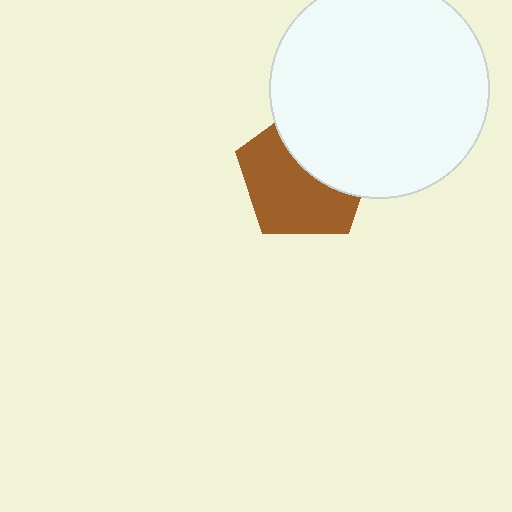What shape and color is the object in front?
The object in front is a white circle.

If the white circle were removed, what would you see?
You would see the complete brown pentagon.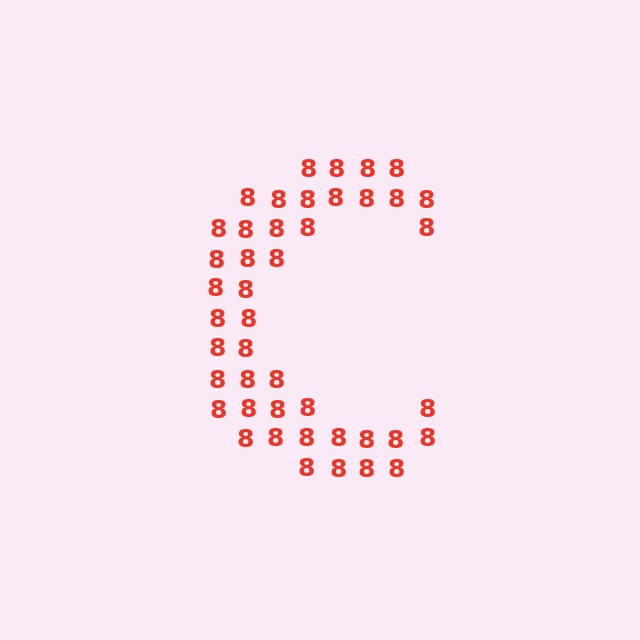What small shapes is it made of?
It is made of small digit 8's.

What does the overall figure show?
The overall figure shows the letter C.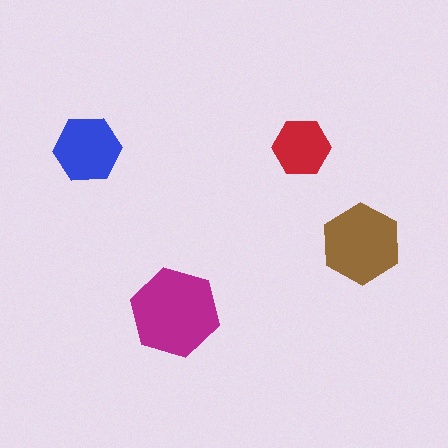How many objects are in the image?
There are 4 objects in the image.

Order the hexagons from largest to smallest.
the magenta one, the brown one, the blue one, the red one.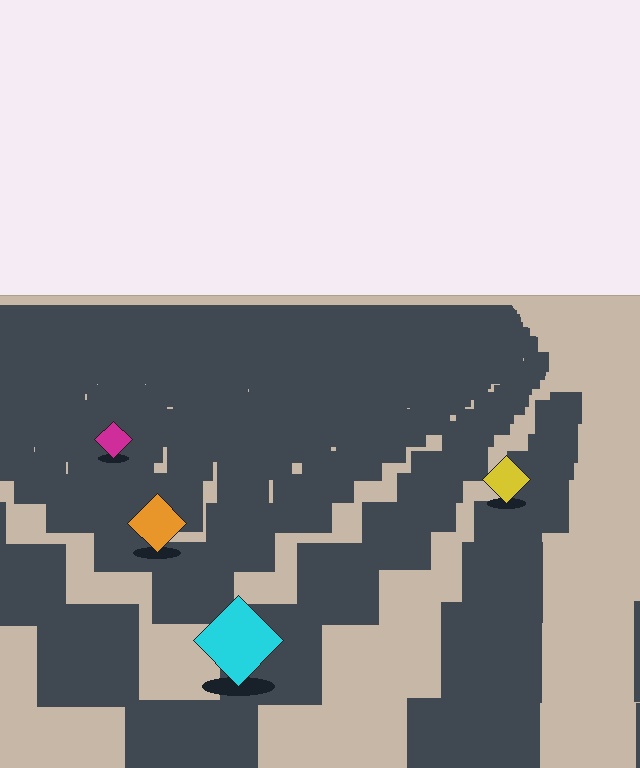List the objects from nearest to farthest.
From nearest to farthest: the cyan diamond, the orange diamond, the yellow diamond, the magenta diamond.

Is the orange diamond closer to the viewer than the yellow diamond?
Yes. The orange diamond is closer — you can tell from the texture gradient: the ground texture is coarser near it.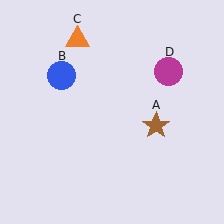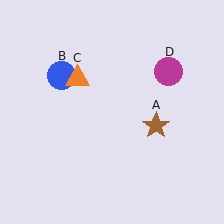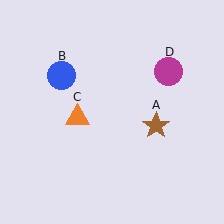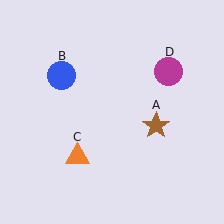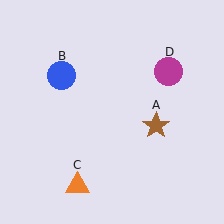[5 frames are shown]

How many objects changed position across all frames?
1 object changed position: orange triangle (object C).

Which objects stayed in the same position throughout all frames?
Brown star (object A) and blue circle (object B) and magenta circle (object D) remained stationary.